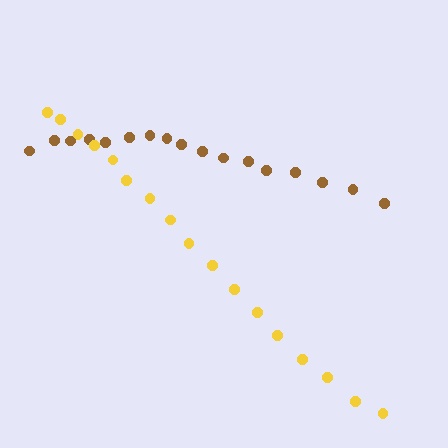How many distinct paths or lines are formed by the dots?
There are 2 distinct paths.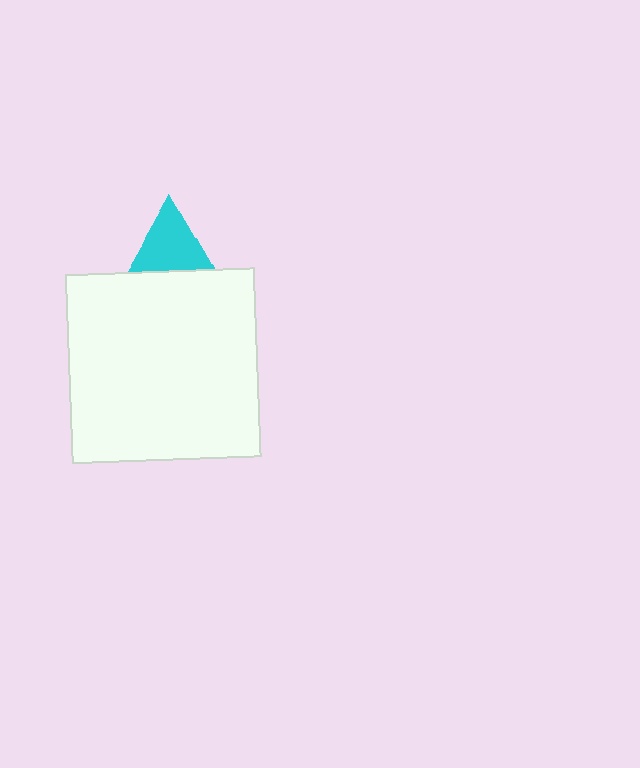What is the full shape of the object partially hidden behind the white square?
The partially hidden object is a cyan triangle.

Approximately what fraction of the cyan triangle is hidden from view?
Roughly 44% of the cyan triangle is hidden behind the white square.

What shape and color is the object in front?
The object in front is a white square.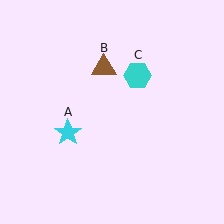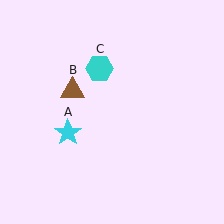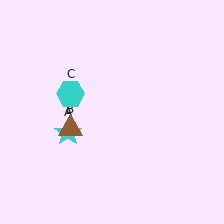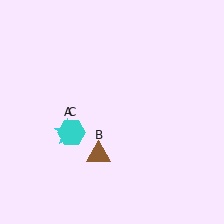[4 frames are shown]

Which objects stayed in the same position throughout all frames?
Cyan star (object A) remained stationary.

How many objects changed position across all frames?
2 objects changed position: brown triangle (object B), cyan hexagon (object C).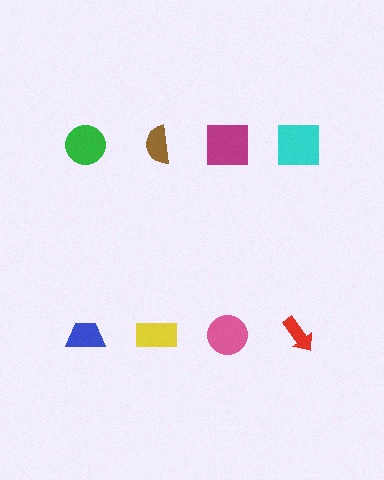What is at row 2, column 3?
A pink circle.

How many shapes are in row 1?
4 shapes.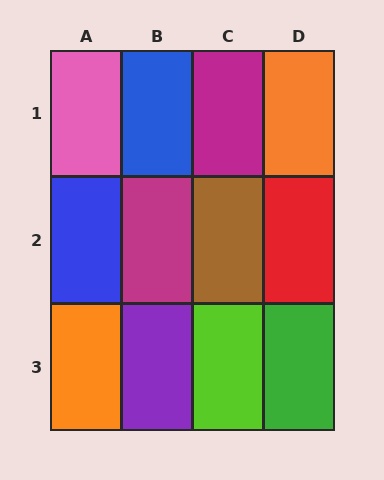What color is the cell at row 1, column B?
Blue.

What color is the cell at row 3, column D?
Green.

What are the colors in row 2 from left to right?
Blue, magenta, brown, red.